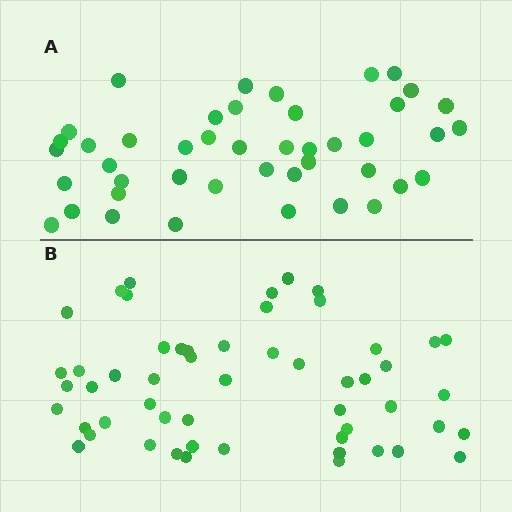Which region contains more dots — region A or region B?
Region B (the bottom region) has more dots.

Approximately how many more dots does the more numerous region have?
Region B has roughly 10 or so more dots than region A.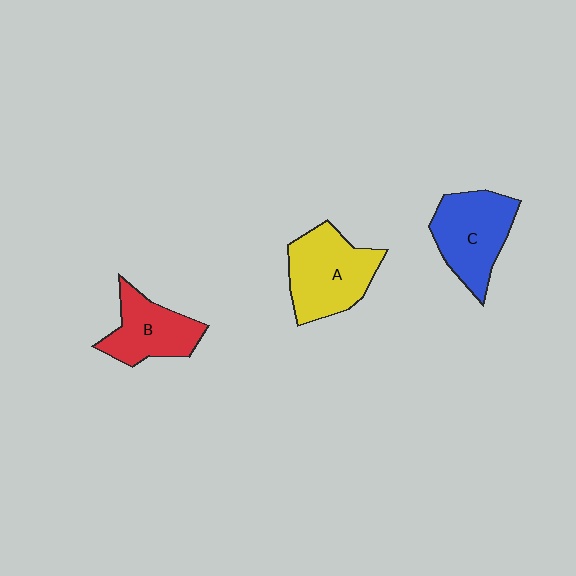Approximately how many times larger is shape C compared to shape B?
Approximately 1.2 times.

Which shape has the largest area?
Shape A (yellow).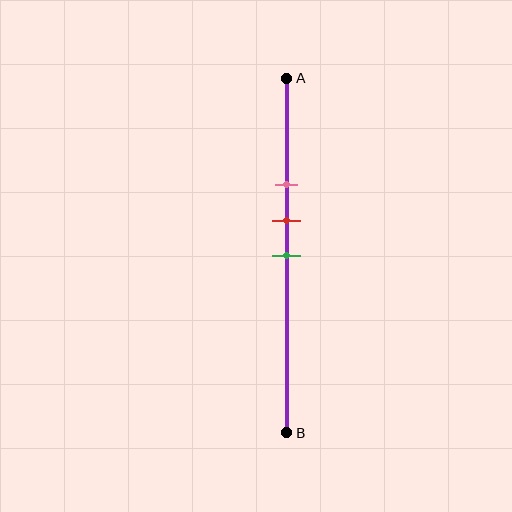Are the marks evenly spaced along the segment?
Yes, the marks are approximately evenly spaced.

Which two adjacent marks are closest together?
The red and green marks are the closest adjacent pair.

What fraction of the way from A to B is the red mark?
The red mark is approximately 40% (0.4) of the way from A to B.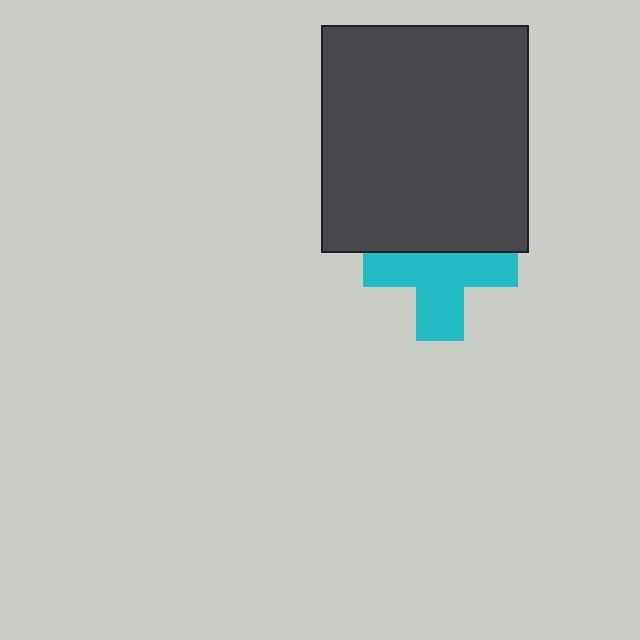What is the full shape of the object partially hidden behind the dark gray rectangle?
The partially hidden object is a cyan cross.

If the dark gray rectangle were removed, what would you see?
You would see the complete cyan cross.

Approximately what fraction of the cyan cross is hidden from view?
Roughly 38% of the cyan cross is hidden behind the dark gray rectangle.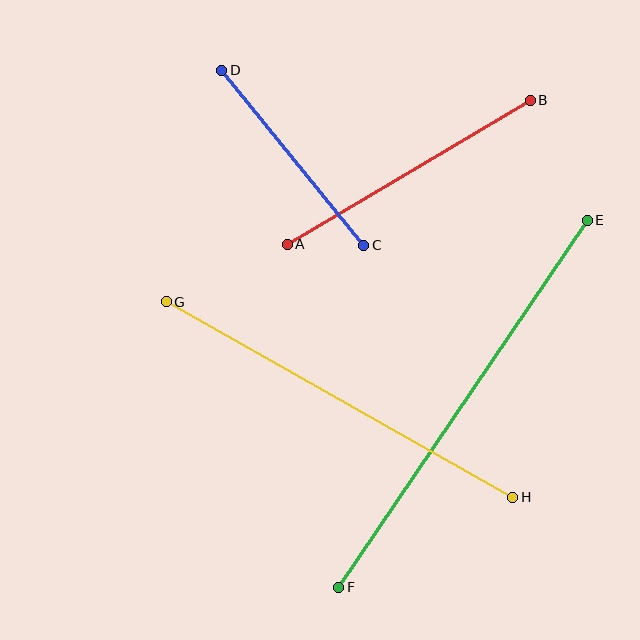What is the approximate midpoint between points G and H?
The midpoint is at approximately (340, 400) pixels.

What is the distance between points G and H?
The distance is approximately 398 pixels.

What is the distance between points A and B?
The distance is approximately 283 pixels.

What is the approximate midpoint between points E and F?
The midpoint is at approximately (463, 404) pixels.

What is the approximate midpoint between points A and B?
The midpoint is at approximately (409, 172) pixels.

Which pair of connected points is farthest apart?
Points E and F are farthest apart.